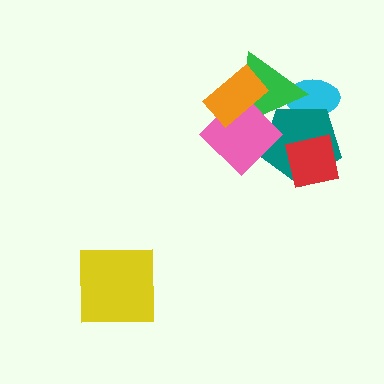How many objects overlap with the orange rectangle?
2 objects overlap with the orange rectangle.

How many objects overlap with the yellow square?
0 objects overlap with the yellow square.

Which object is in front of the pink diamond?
The orange rectangle is in front of the pink diamond.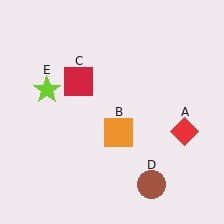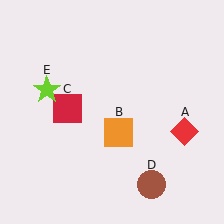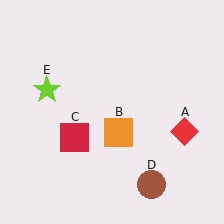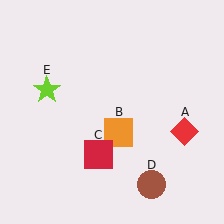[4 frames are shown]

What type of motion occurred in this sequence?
The red square (object C) rotated counterclockwise around the center of the scene.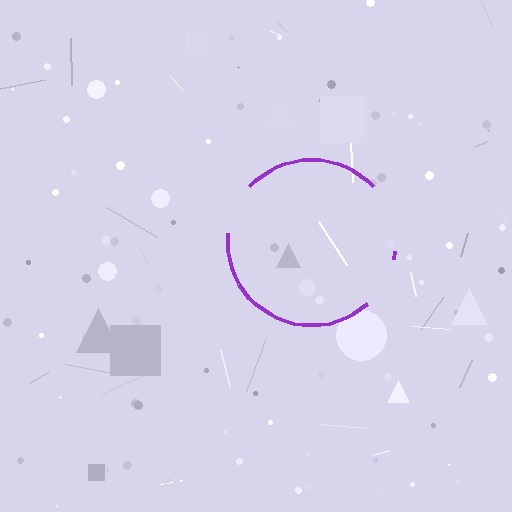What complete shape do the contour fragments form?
The contour fragments form a circle.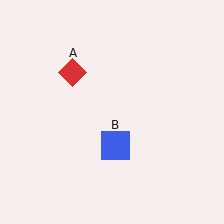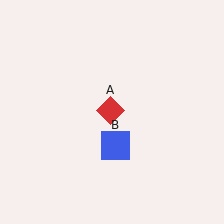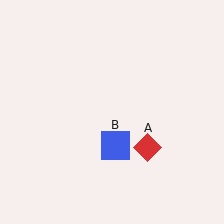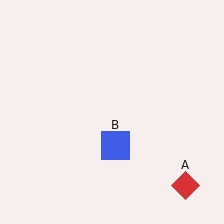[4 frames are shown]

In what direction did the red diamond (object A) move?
The red diamond (object A) moved down and to the right.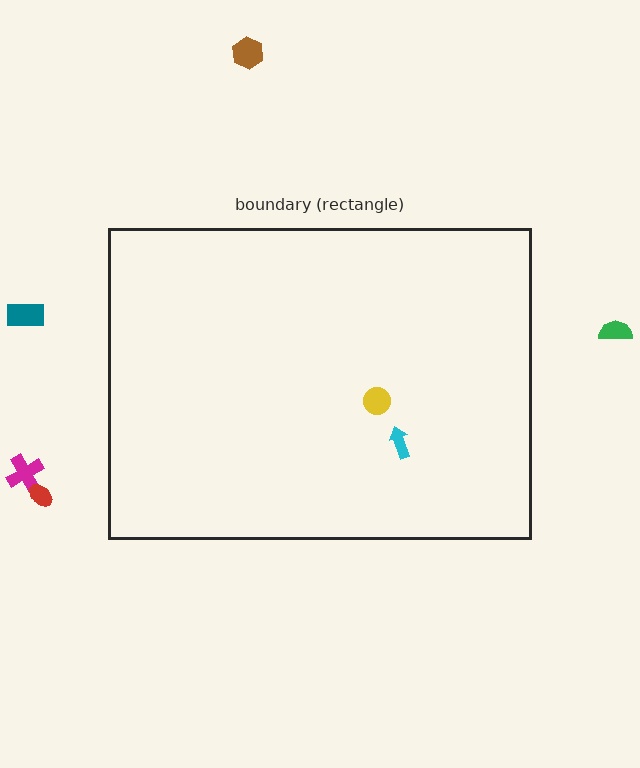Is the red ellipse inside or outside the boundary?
Outside.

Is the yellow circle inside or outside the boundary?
Inside.